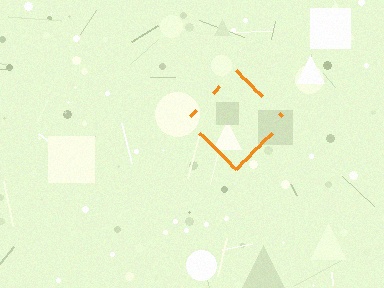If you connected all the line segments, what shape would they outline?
They would outline a diamond.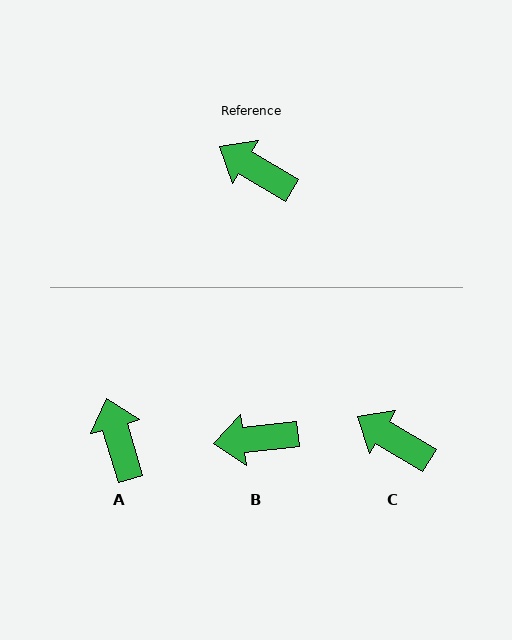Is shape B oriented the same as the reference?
No, it is off by about 38 degrees.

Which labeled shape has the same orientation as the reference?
C.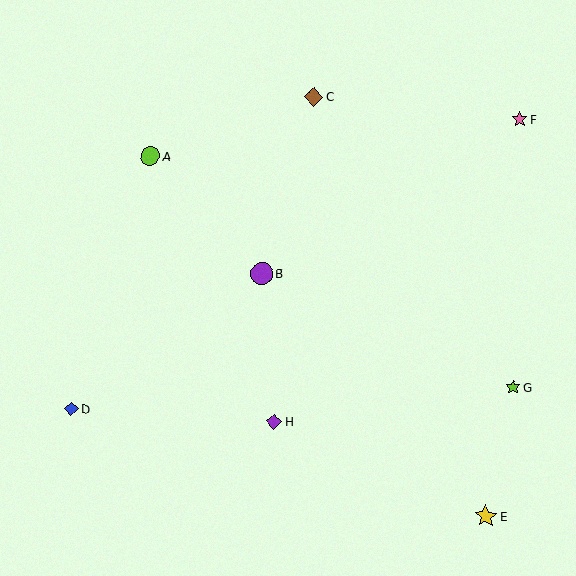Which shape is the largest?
The purple circle (labeled B) is the largest.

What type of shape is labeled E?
Shape E is a yellow star.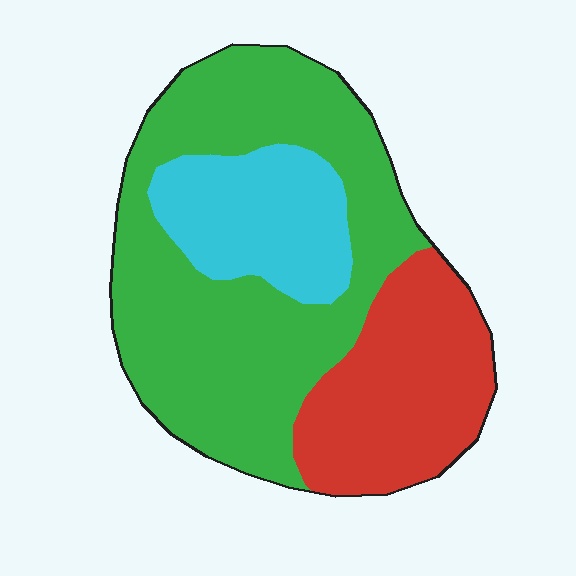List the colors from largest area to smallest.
From largest to smallest: green, red, cyan.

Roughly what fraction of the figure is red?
Red covers 26% of the figure.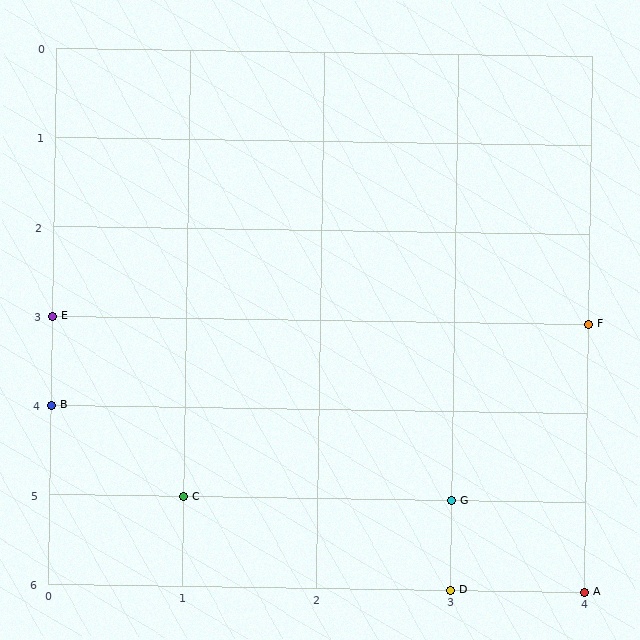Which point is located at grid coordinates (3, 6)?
Point D is at (3, 6).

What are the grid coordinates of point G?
Point G is at grid coordinates (3, 5).